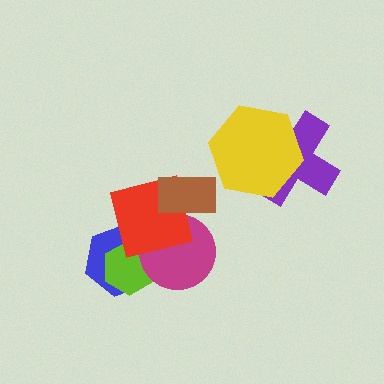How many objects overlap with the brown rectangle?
2 objects overlap with the brown rectangle.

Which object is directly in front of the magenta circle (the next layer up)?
The red square is directly in front of the magenta circle.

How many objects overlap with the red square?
4 objects overlap with the red square.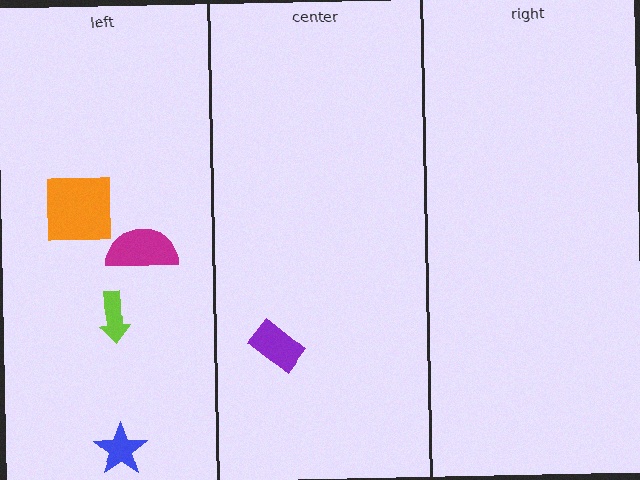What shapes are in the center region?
The purple rectangle.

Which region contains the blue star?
The left region.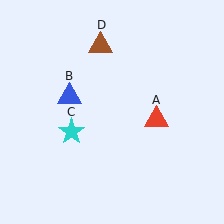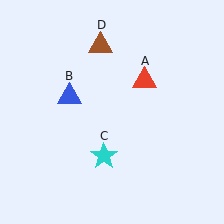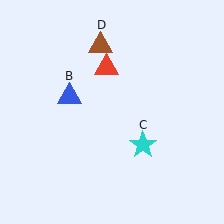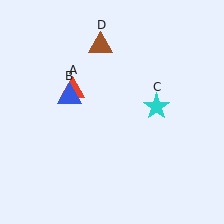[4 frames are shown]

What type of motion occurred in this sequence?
The red triangle (object A), cyan star (object C) rotated counterclockwise around the center of the scene.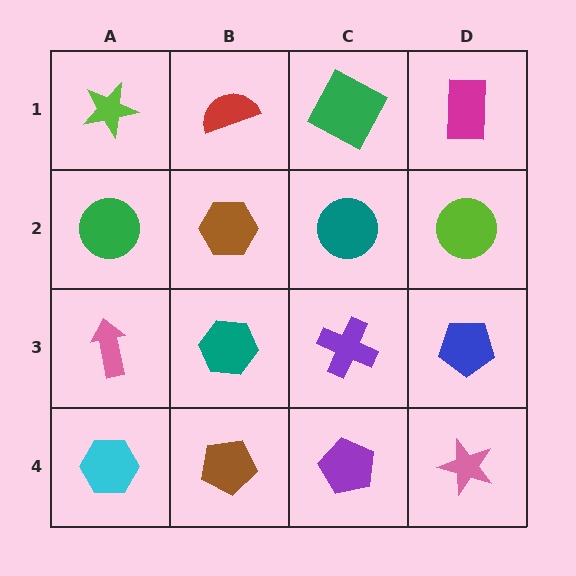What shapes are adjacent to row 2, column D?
A magenta rectangle (row 1, column D), a blue pentagon (row 3, column D), a teal circle (row 2, column C).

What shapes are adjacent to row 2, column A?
A lime star (row 1, column A), a pink arrow (row 3, column A), a brown hexagon (row 2, column B).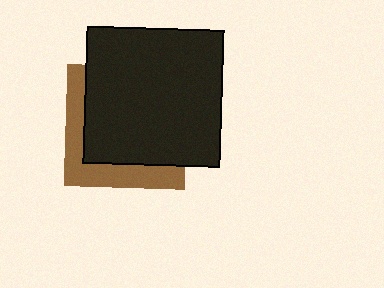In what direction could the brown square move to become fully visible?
The brown square could move toward the lower-left. That would shift it out from behind the black square entirely.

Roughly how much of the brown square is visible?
A small part of it is visible (roughly 30%).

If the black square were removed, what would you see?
You would see the complete brown square.